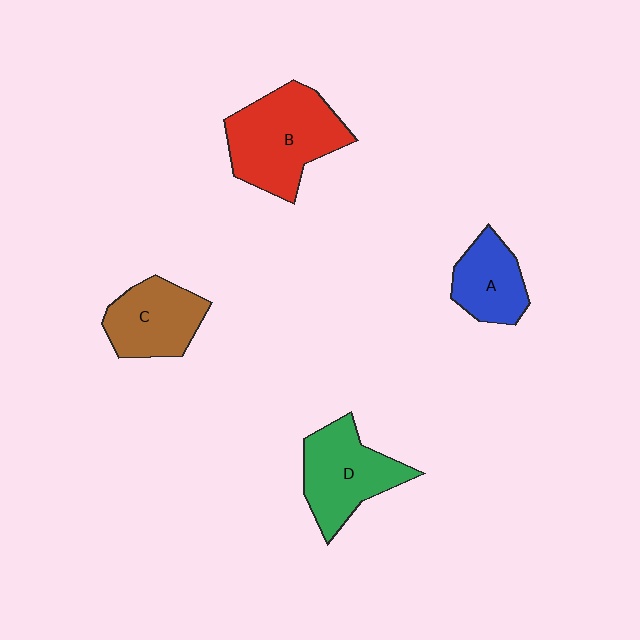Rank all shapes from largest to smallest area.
From largest to smallest: B (red), D (green), C (brown), A (blue).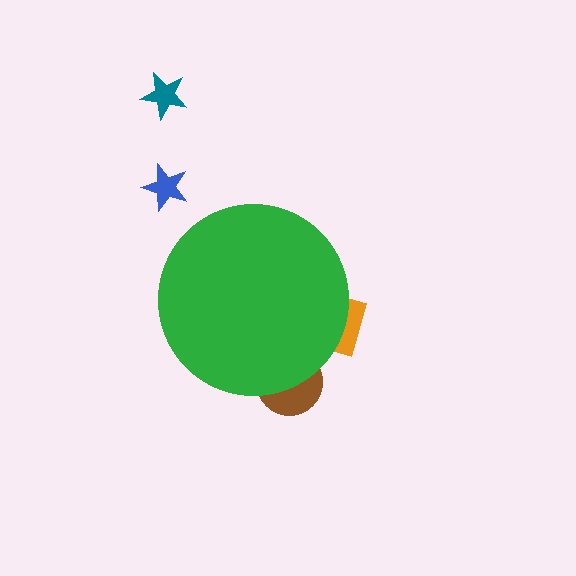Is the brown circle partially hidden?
Yes, the brown circle is partially hidden behind the green circle.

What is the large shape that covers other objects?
A green circle.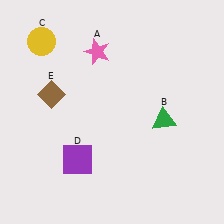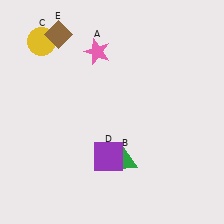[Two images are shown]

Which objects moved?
The objects that moved are: the green triangle (B), the purple square (D), the brown diamond (E).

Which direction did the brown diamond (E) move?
The brown diamond (E) moved up.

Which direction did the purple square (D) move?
The purple square (D) moved right.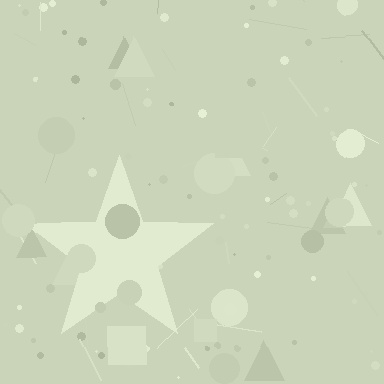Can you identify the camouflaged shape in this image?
The camouflaged shape is a star.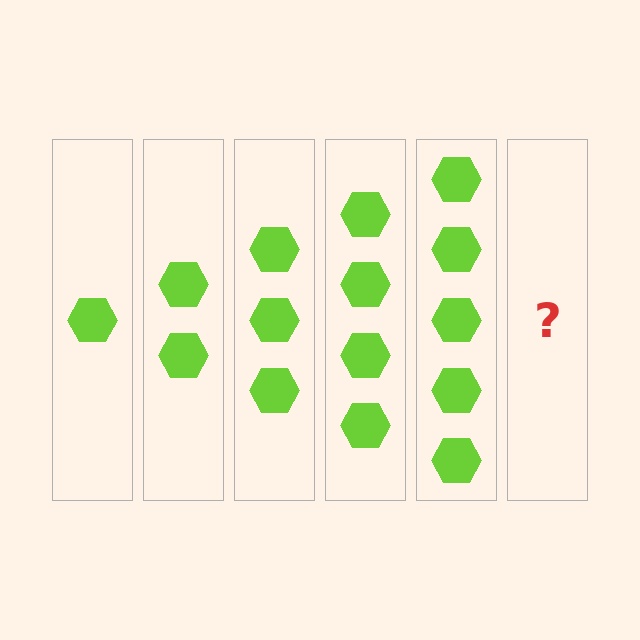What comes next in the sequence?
The next element should be 6 hexagons.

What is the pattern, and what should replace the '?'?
The pattern is that each step adds one more hexagon. The '?' should be 6 hexagons.